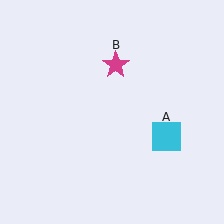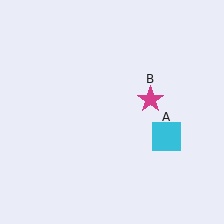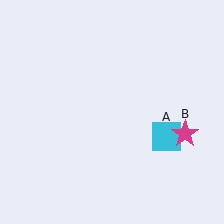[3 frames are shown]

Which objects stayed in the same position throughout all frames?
Cyan square (object A) remained stationary.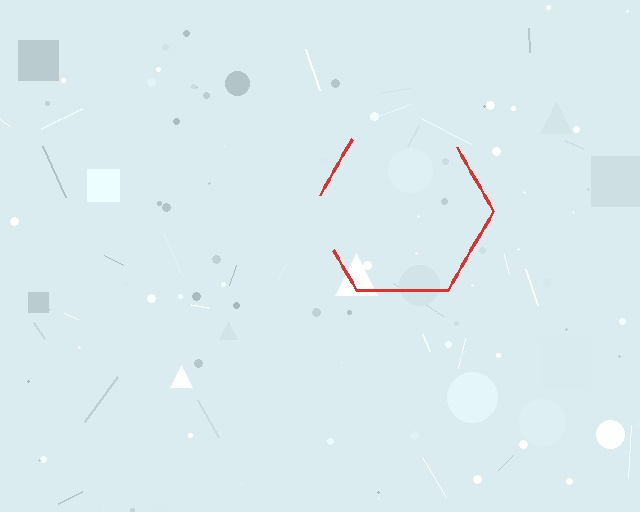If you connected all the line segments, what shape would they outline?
They would outline a hexagon.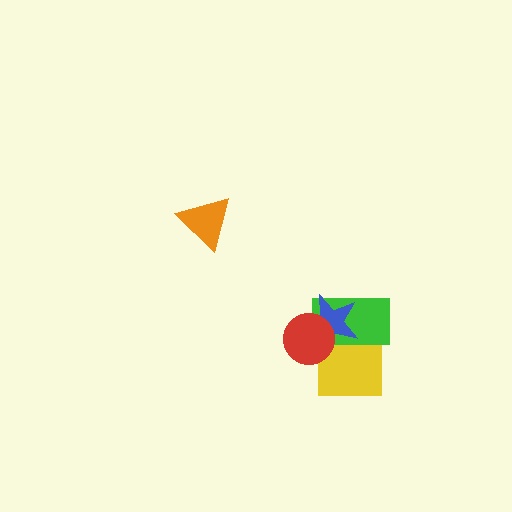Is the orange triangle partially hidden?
No, no other shape covers it.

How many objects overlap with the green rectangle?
3 objects overlap with the green rectangle.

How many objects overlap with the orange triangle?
0 objects overlap with the orange triangle.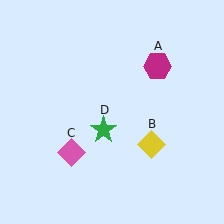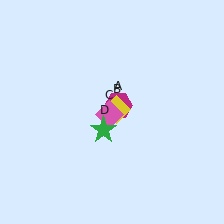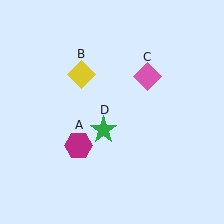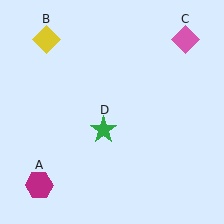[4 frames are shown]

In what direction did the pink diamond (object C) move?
The pink diamond (object C) moved up and to the right.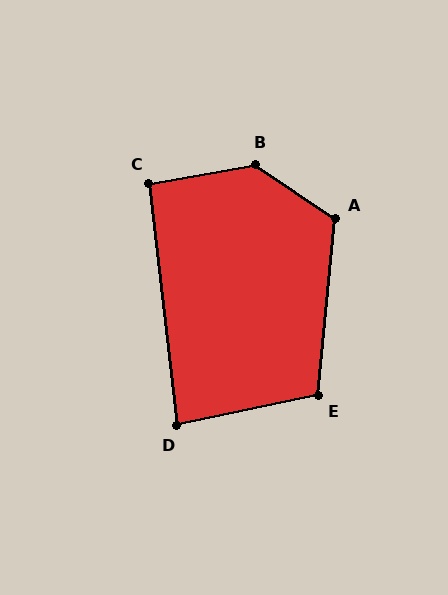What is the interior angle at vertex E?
Approximately 107 degrees (obtuse).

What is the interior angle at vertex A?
Approximately 119 degrees (obtuse).